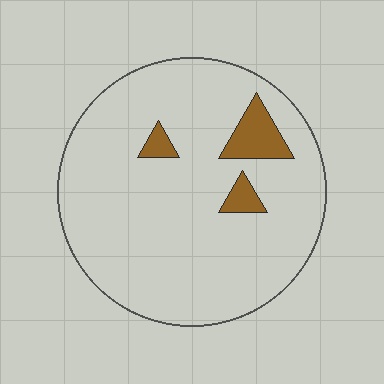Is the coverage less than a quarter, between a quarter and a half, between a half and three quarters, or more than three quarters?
Less than a quarter.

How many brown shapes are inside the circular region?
3.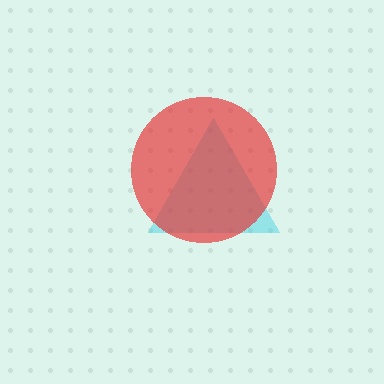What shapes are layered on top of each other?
The layered shapes are: a cyan triangle, a red circle.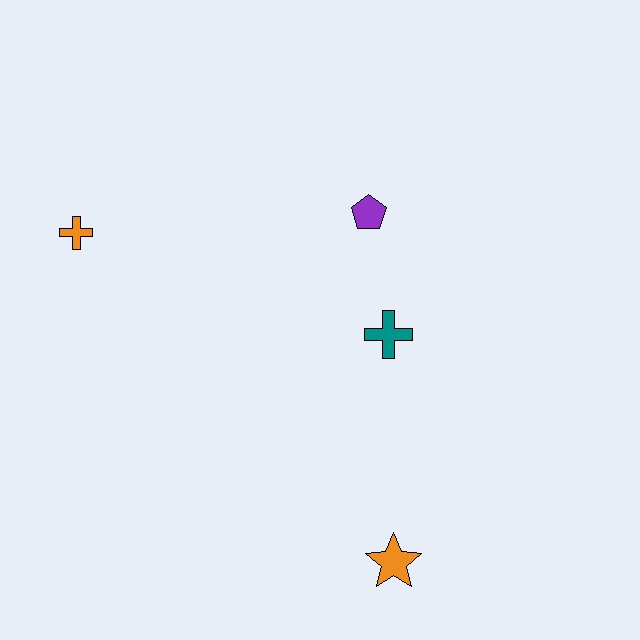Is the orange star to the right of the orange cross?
Yes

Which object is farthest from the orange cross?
The orange star is farthest from the orange cross.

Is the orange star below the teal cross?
Yes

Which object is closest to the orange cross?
The purple pentagon is closest to the orange cross.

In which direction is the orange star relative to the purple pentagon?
The orange star is below the purple pentagon.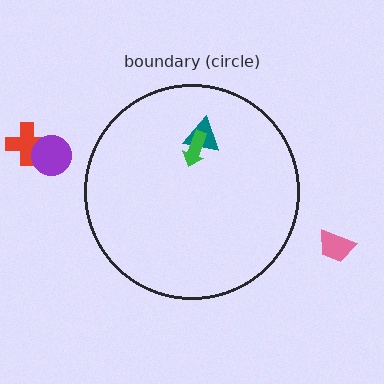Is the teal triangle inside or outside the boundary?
Inside.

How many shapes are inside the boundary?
2 inside, 3 outside.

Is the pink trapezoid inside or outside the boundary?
Outside.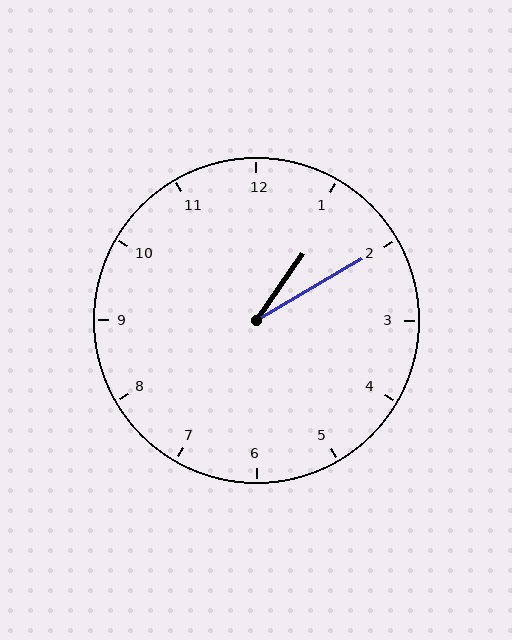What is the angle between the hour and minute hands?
Approximately 25 degrees.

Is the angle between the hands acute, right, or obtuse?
It is acute.